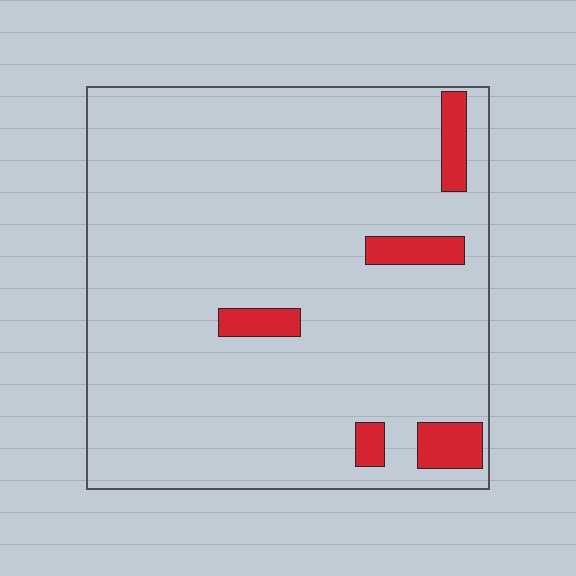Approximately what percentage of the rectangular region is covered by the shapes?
Approximately 10%.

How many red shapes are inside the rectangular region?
5.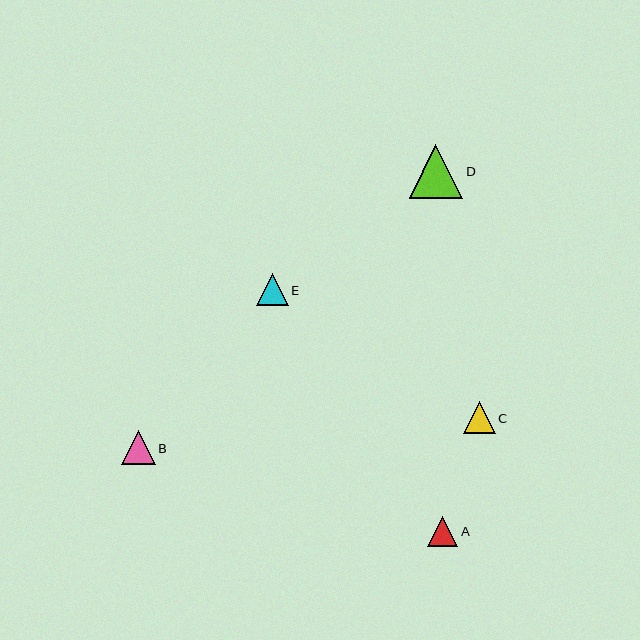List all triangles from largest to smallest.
From largest to smallest: D, B, E, C, A.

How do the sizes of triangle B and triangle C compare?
Triangle B and triangle C are approximately the same size.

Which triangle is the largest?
Triangle D is the largest with a size of approximately 53 pixels.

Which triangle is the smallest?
Triangle A is the smallest with a size of approximately 30 pixels.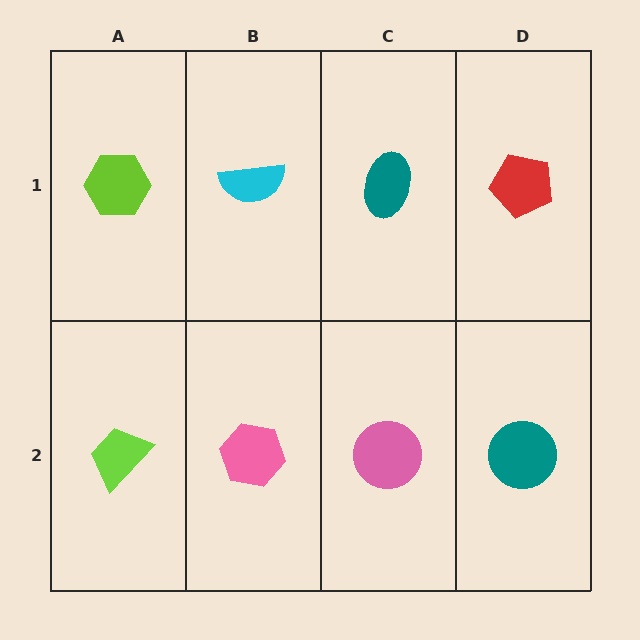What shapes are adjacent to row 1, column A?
A lime trapezoid (row 2, column A), a cyan semicircle (row 1, column B).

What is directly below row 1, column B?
A pink hexagon.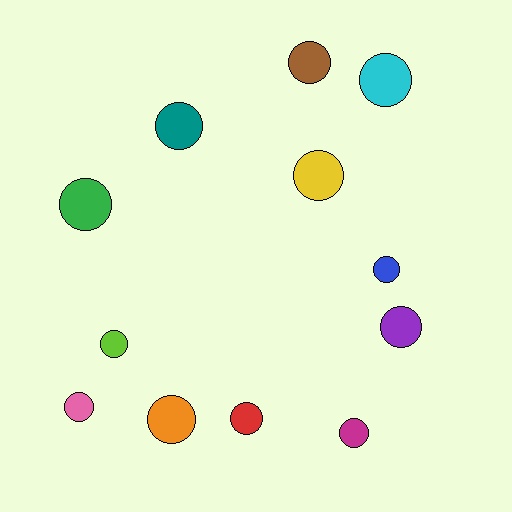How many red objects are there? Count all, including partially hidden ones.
There is 1 red object.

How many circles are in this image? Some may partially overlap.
There are 12 circles.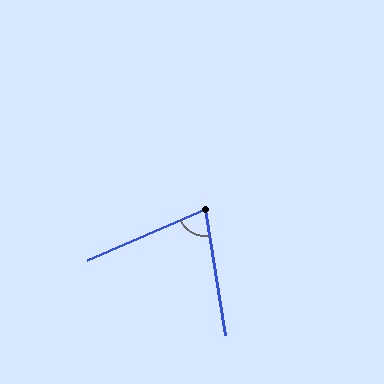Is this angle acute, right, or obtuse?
It is acute.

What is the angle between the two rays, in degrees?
Approximately 75 degrees.